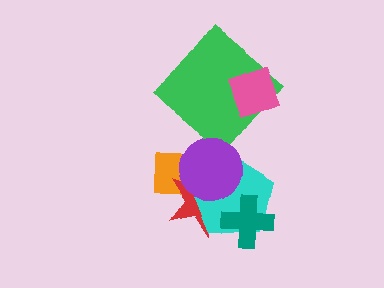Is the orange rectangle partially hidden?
Yes, it is partially covered by another shape.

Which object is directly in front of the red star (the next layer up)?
The cyan pentagon is directly in front of the red star.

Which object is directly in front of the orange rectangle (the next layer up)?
The red star is directly in front of the orange rectangle.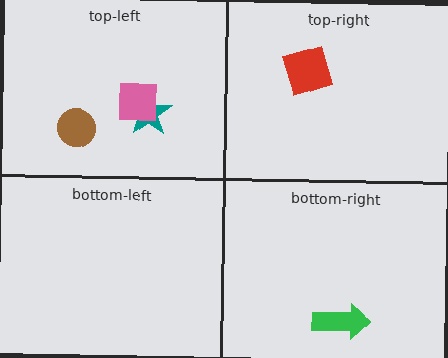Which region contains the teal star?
The top-left region.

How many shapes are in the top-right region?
1.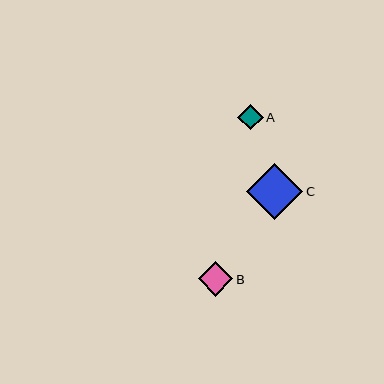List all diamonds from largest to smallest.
From largest to smallest: C, B, A.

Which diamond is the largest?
Diamond C is the largest with a size of approximately 56 pixels.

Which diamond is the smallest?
Diamond A is the smallest with a size of approximately 26 pixels.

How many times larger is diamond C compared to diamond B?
Diamond C is approximately 1.6 times the size of diamond B.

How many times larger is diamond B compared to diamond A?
Diamond B is approximately 1.3 times the size of diamond A.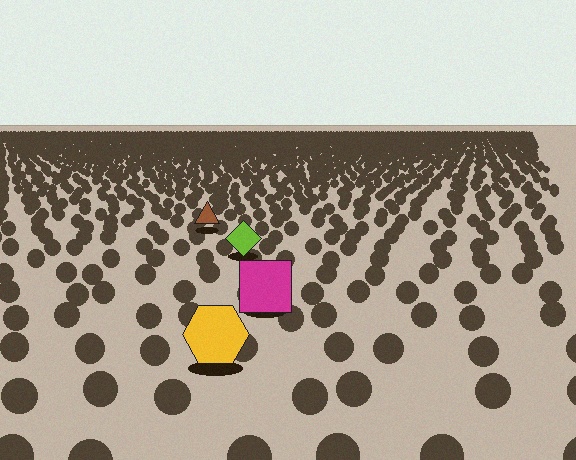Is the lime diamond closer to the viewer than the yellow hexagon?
No. The yellow hexagon is closer — you can tell from the texture gradient: the ground texture is coarser near it.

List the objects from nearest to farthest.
From nearest to farthest: the yellow hexagon, the magenta square, the lime diamond, the brown triangle.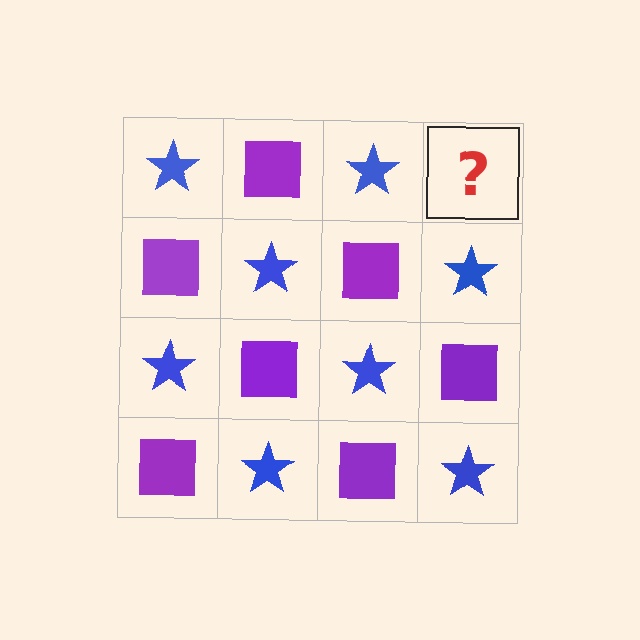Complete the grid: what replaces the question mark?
The question mark should be replaced with a purple square.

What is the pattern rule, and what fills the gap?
The rule is that it alternates blue star and purple square in a checkerboard pattern. The gap should be filled with a purple square.